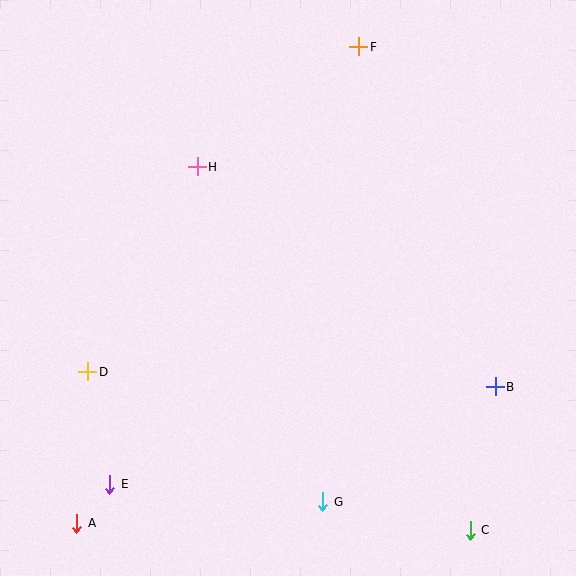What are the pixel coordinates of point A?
Point A is at (77, 523).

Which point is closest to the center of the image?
Point H at (197, 167) is closest to the center.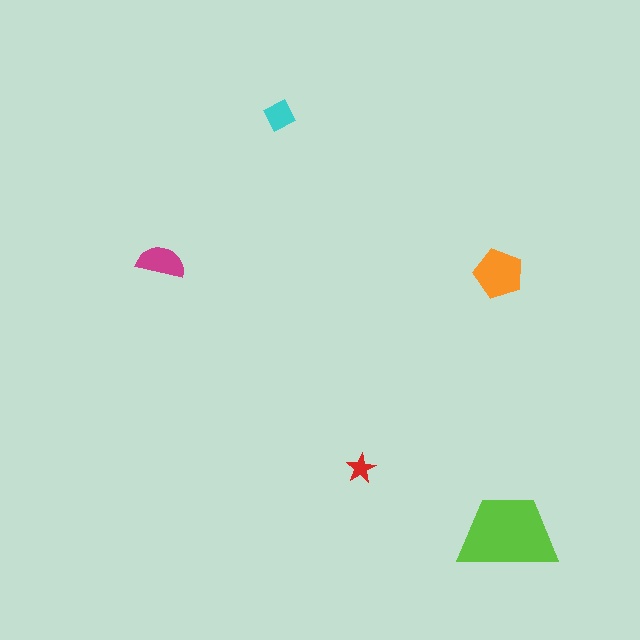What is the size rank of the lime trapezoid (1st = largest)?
1st.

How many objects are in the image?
There are 5 objects in the image.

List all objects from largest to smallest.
The lime trapezoid, the orange pentagon, the magenta semicircle, the cyan diamond, the red star.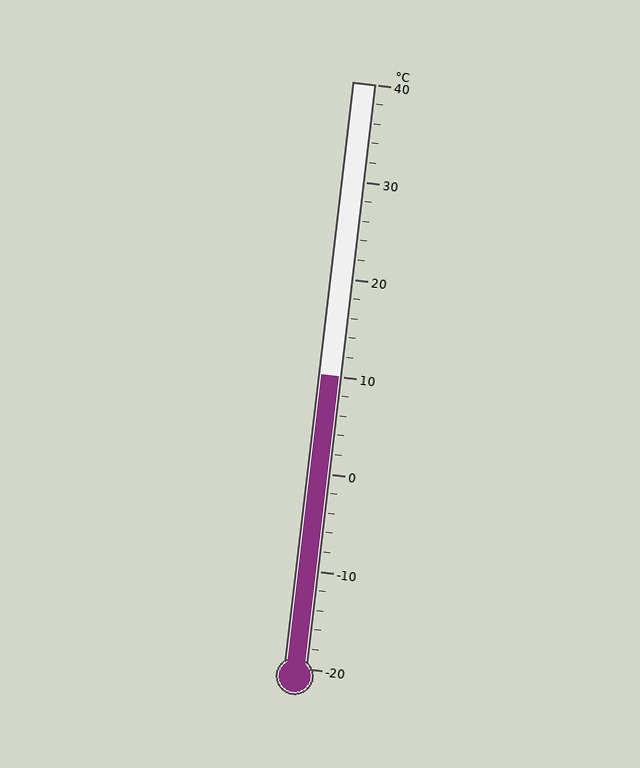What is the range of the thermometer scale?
The thermometer scale ranges from -20°C to 40°C.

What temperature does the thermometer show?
The thermometer shows approximately 10°C.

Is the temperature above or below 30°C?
The temperature is below 30°C.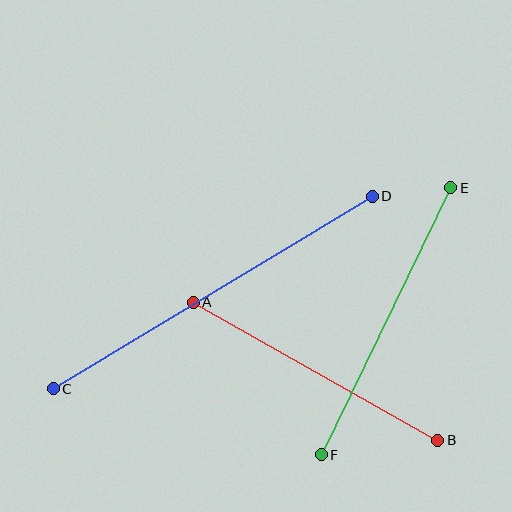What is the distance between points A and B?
The distance is approximately 281 pixels.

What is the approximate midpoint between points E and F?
The midpoint is at approximately (386, 321) pixels.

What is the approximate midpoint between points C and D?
The midpoint is at approximately (213, 292) pixels.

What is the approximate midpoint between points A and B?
The midpoint is at approximately (315, 371) pixels.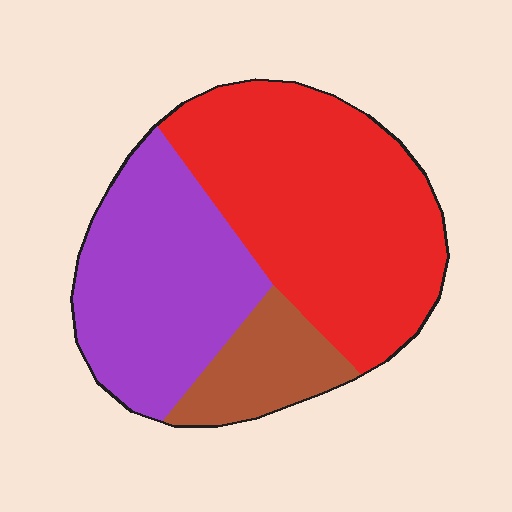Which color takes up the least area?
Brown, at roughly 15%.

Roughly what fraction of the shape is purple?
Purple covers 36% of the shape.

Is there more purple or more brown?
Purple.